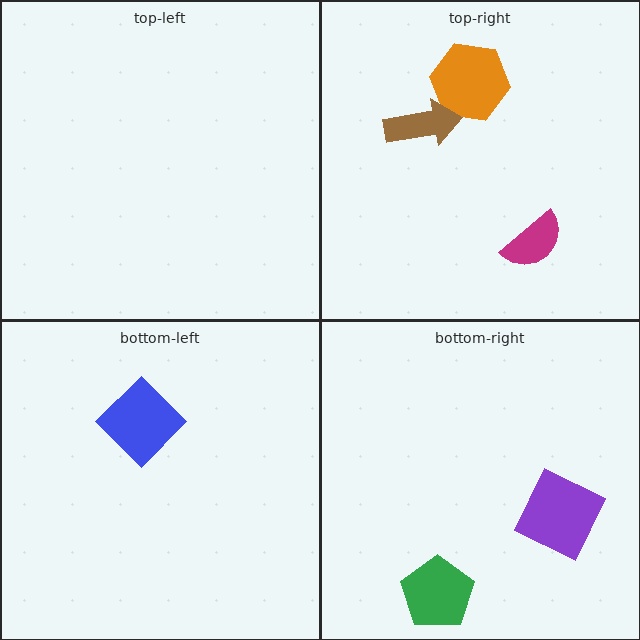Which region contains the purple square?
The bottom-right region.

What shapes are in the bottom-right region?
The green pentagon, the purple square.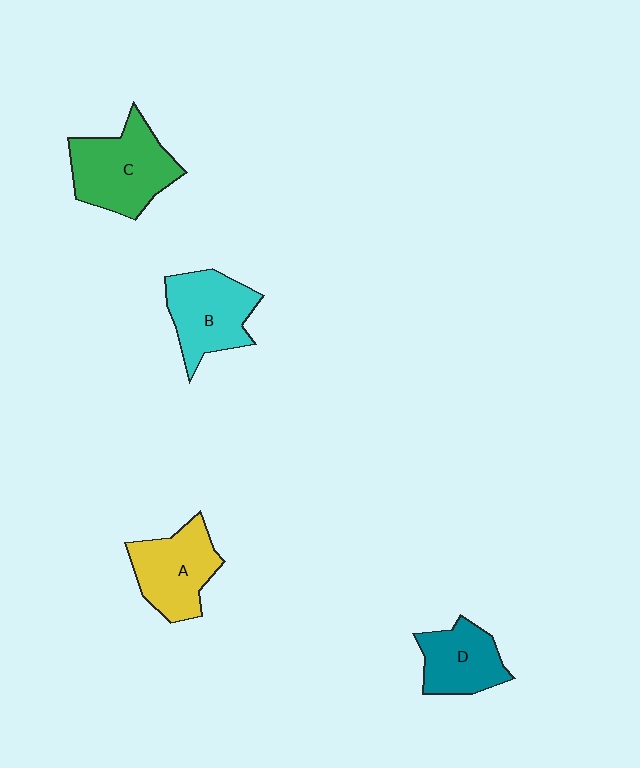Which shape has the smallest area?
Shape D (teal).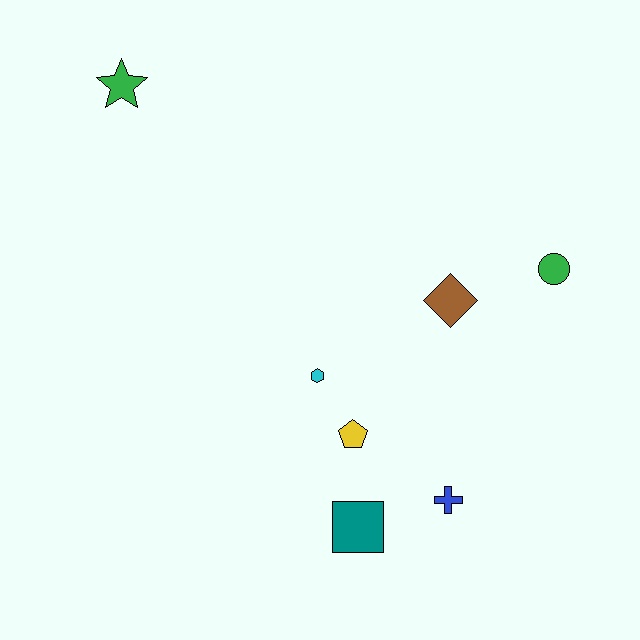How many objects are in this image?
There are 7 objects.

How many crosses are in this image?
There is 1 cross.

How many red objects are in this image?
There are no red objects.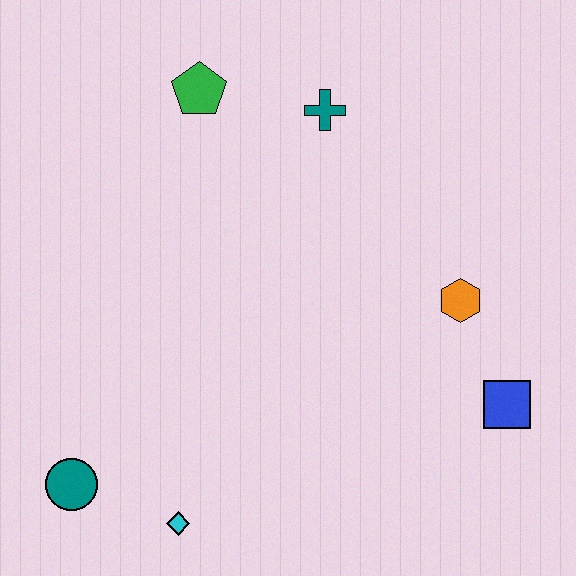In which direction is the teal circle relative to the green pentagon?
The teal circle is below the green pentagon.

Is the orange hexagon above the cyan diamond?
Yes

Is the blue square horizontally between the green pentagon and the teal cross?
No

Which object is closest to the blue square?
The orange hexagon is closest to the blue square.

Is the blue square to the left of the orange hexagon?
No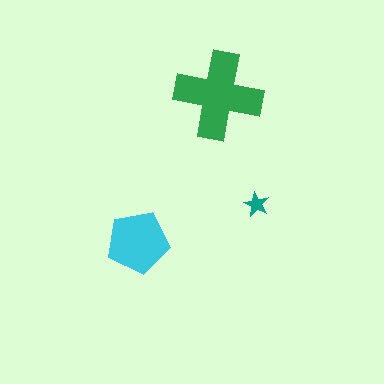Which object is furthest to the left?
The cyan pentagon is leftmost.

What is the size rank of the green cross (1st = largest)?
1st.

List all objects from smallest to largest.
The teal star, the cyan pentagon, the green cross.